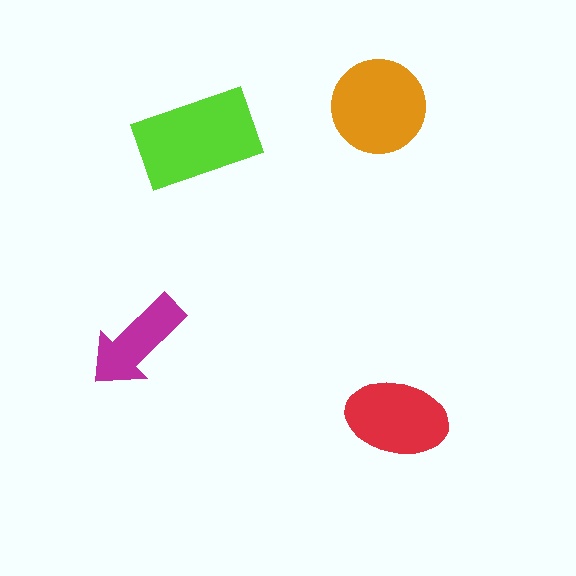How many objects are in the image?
There are 4 objects in the image.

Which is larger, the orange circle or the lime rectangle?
The lime rectangle.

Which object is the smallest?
The magenta arrow.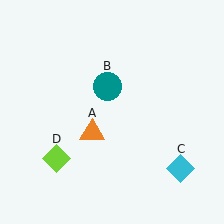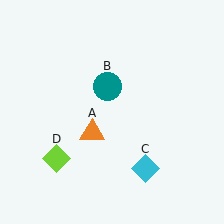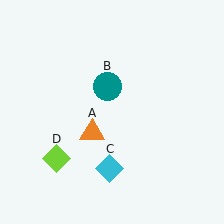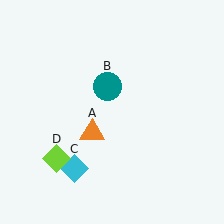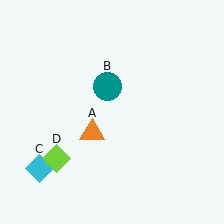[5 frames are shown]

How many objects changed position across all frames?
1 object changed position: cyan diamond (object C).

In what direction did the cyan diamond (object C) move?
The cyan diamond (object C) moved left.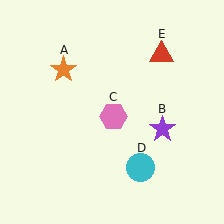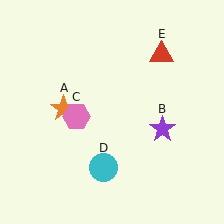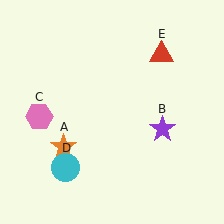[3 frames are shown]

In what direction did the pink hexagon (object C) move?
The pink hexagon (object C) moved left.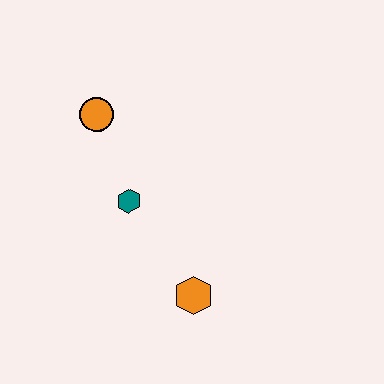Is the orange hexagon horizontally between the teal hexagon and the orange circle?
No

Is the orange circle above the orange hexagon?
Yes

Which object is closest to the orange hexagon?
The teal hexagon is closest to the orange hexagon.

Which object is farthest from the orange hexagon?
The orange circle is farthest from the orange hexagon.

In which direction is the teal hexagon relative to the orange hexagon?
The teal hexagon is above the orange hexagon.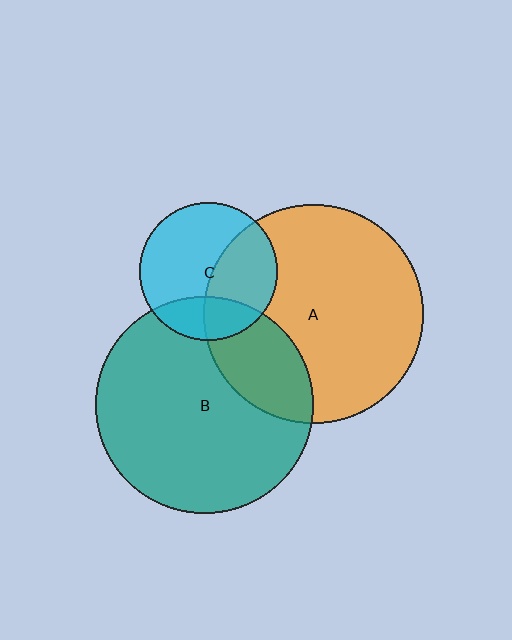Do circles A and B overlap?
Yes.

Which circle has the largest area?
Circle A (orange).